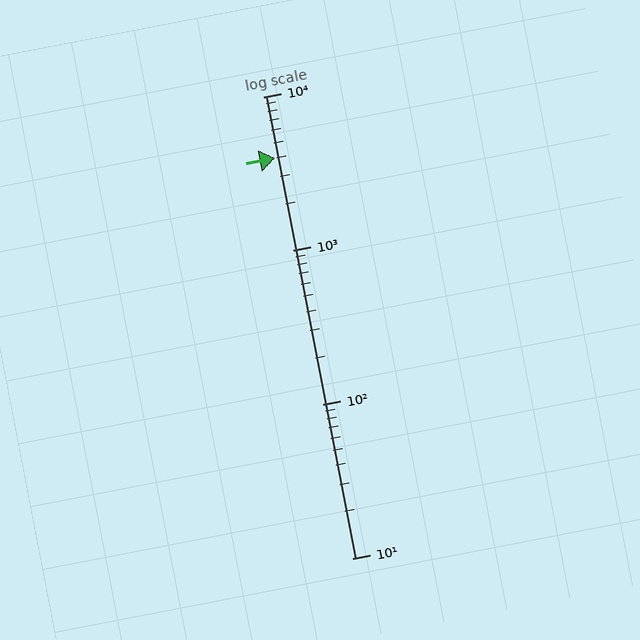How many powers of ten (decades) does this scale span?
The scale spans 3 decades, from 10 to 10000.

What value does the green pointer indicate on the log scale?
The pointer indicates approximately 4000.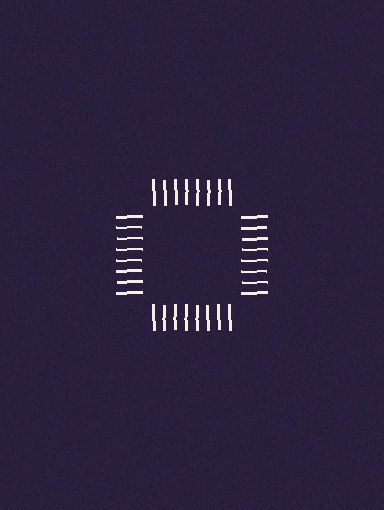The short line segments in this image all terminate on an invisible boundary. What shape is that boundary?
An illusory square — the line segments terminate on its edges but no continuous stroke is drawn.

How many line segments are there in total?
32 — 8 along each of the 4 edges.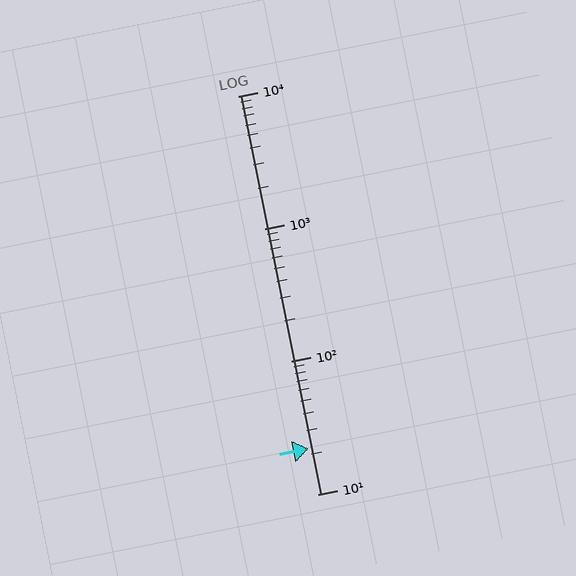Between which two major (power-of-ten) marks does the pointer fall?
The pointer is between 10 and 100.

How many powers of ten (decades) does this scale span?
The scale spans 3 decades, from 10 to 10000.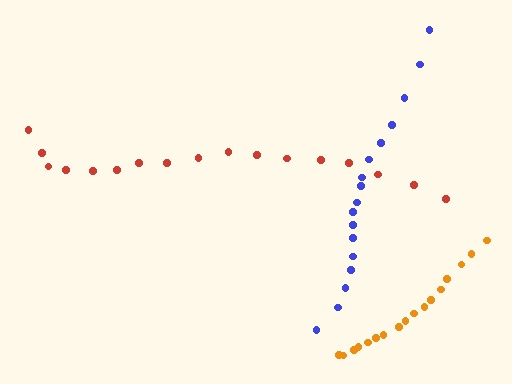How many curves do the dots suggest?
There are 3 distinct paths.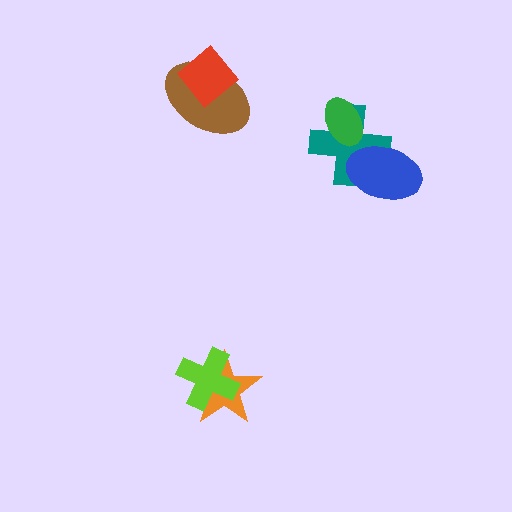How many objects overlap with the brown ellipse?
1 object overlaps with the brown ellipse.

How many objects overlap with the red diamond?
1 object overlaps with the red diamond.